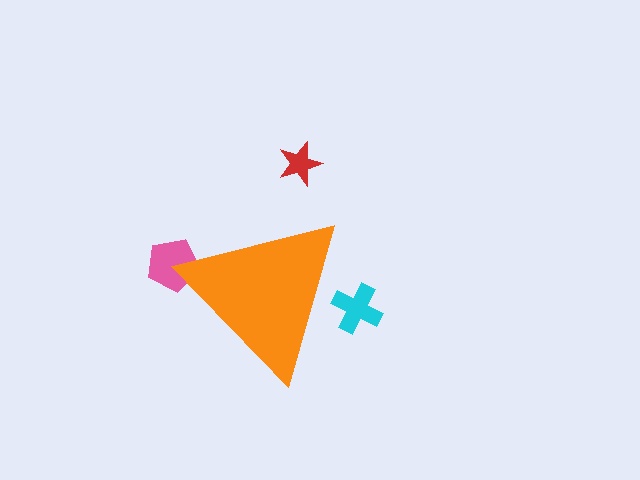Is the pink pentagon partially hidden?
Yes, the pink pentagon is partially hidden behind the orange triangle.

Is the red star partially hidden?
No, the red star is fully visible.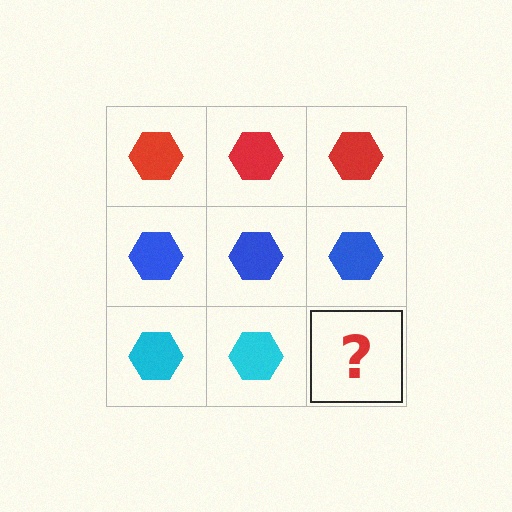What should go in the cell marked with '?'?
The missing cell should contain a cyan hexagon.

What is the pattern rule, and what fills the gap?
The rule is that each row has a consistent color. The gap should be filled with a cyan hexagon.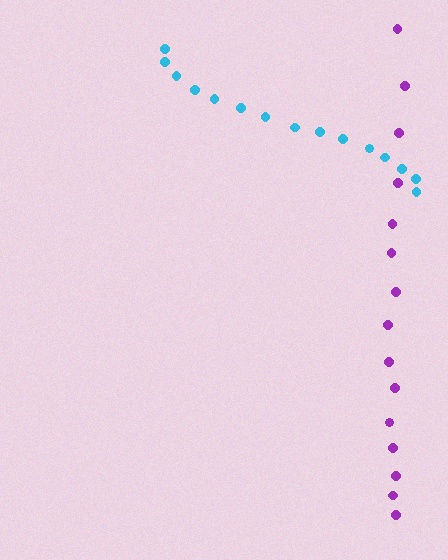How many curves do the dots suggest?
There are 2 distinct paths.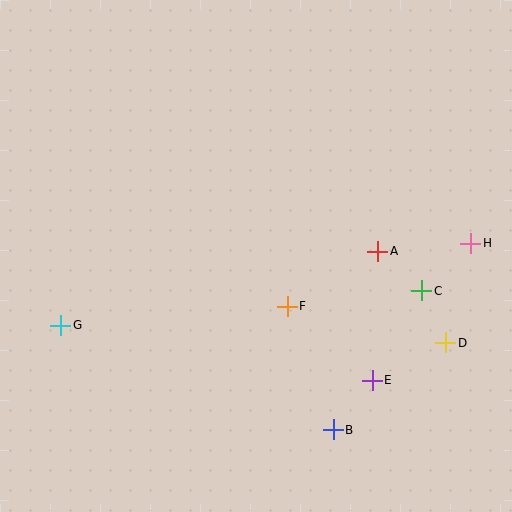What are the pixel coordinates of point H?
Point H is at (471, 243).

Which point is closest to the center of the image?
Point F at (287, 306) is closest to the center.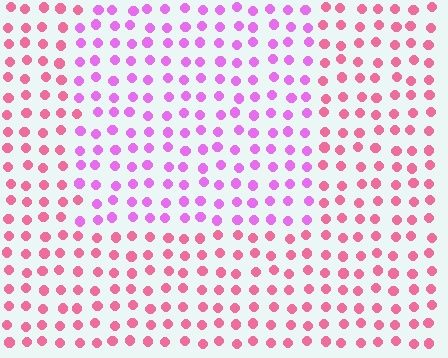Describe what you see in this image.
The image is filled with small pink elements in a uniform arrangement. A rectangle-shaped region is visible where the elements are tinted to a slightly different hue, forming a subtle color boundary.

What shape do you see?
I see a rectangle.